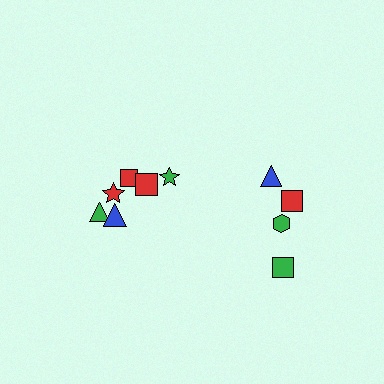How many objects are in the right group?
There are 4 objects.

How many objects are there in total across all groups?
There are 10 objects.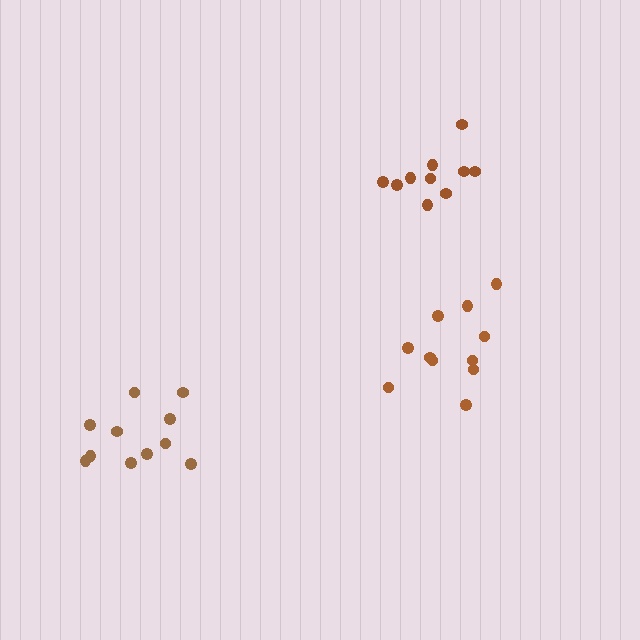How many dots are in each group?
Group 1: 11 dots, Group 2: 10 dots, Group 3: 11 dots (32 total).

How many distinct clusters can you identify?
There are 3 distinct clusters.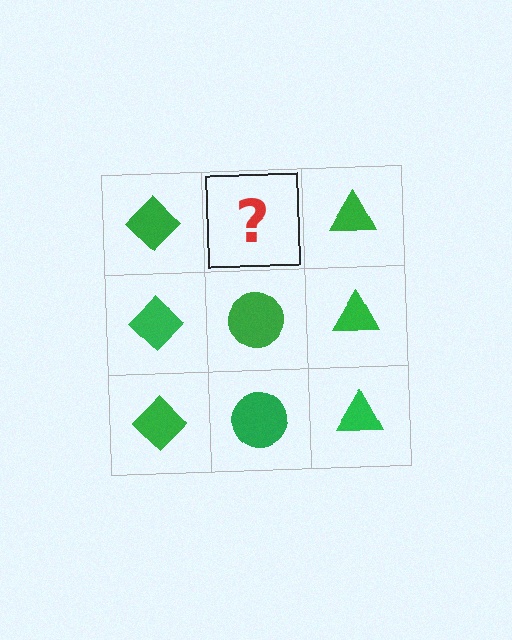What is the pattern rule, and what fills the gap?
The rule is that each column has a consistent shape. The gap should be filled with a green circle.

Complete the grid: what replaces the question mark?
The question mark should be replaced with a green circle.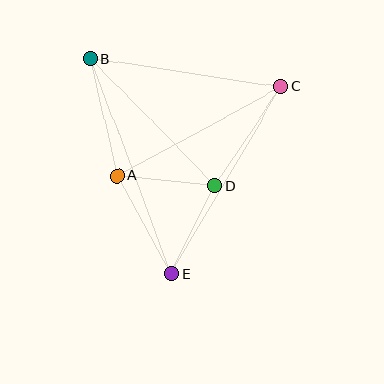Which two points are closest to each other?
Points A and D are closest to each other.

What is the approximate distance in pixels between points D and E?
The distance between D and E is approximately 99 pixels.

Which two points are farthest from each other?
Points B and E are farthest from each other.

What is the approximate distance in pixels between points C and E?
The distance between C and E is approximately 217 pixels.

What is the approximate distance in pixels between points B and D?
The distance between B and D is approximately 178 pixels.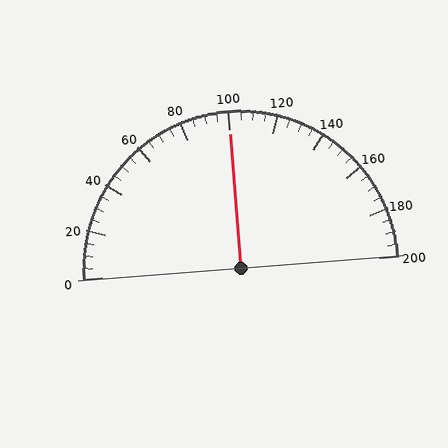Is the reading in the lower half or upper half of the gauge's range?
The reading is in the upper half of the range (0 to 200).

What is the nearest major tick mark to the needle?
The nearest major tick mark is 100.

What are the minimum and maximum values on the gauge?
The gauge ranges from 0 to 200.